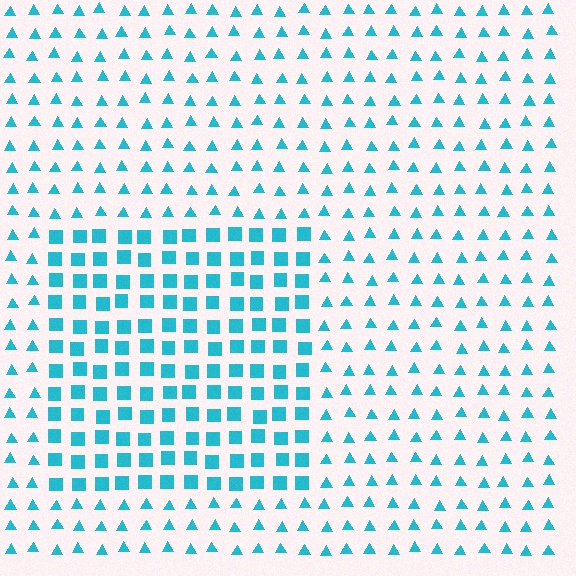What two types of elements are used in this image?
The image uses squares inside the rectangle region and triangles outside it.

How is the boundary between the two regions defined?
The boundary is defined by a change in element shape: squares inside vs. triangles outside. All elements share the same color and spacing.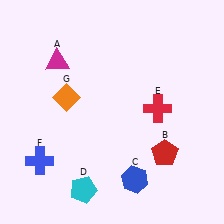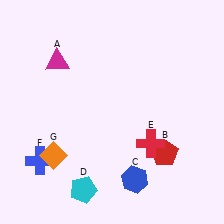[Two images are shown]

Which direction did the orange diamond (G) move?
The orange diamond (G) moved down.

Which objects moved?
The objects that moved are: the red cross (E), the orange diamond (G).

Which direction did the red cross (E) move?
The red cross (E) moved down.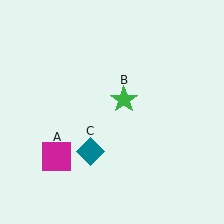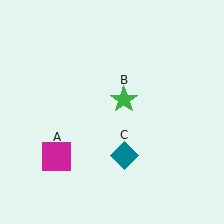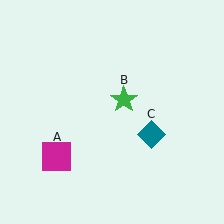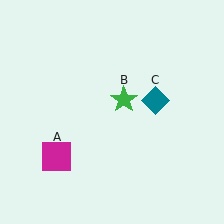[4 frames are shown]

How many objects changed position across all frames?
1 object changed position: teal diamond (object C).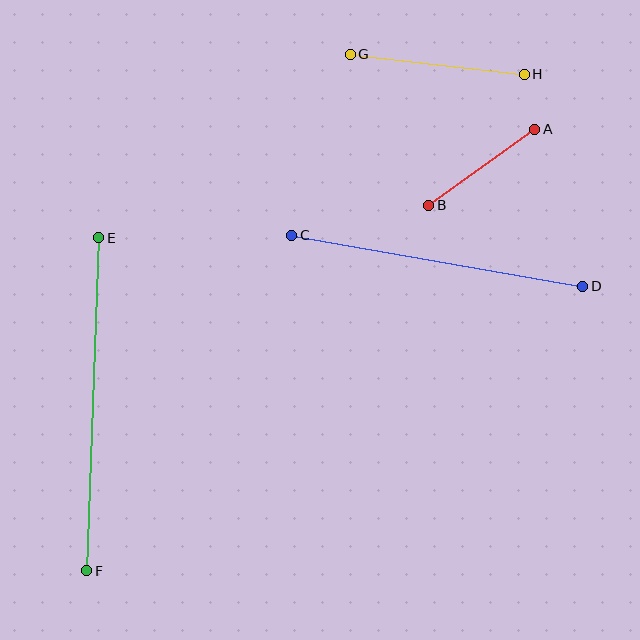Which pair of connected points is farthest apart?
Points E and F are farthest apart.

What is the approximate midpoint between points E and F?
The midpoint is at approximately (93, 404) pixels.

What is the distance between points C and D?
The distance is approximately 296 pixels.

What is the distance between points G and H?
The distance is approximately 175 pixels.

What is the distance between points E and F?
The distance is approximately 333 pixels.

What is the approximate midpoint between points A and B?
The midpoint is at approximately (482, 167) pixels.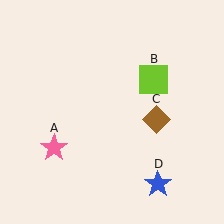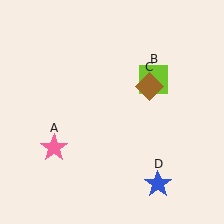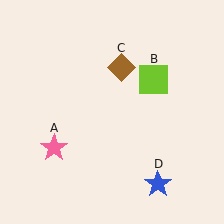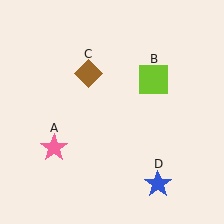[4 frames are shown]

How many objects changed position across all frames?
1 object changed position: brown diamond (object C).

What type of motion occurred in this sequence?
The brown diamond (object C) rotated counterclockwise around the center of the scene.